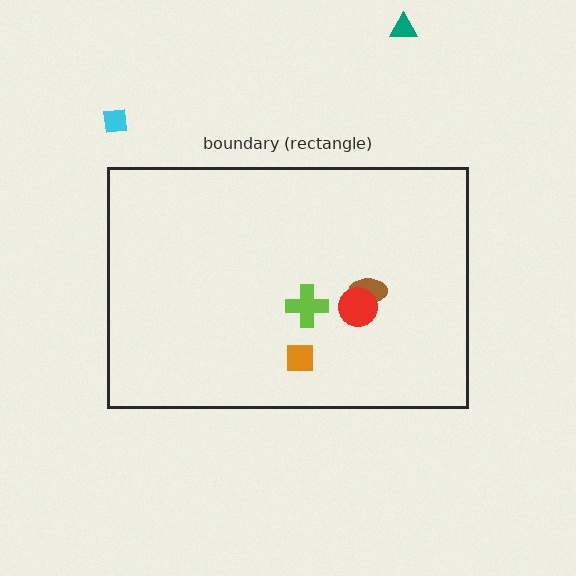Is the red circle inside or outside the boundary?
Inside.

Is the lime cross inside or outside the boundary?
Inside.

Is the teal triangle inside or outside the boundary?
Outside.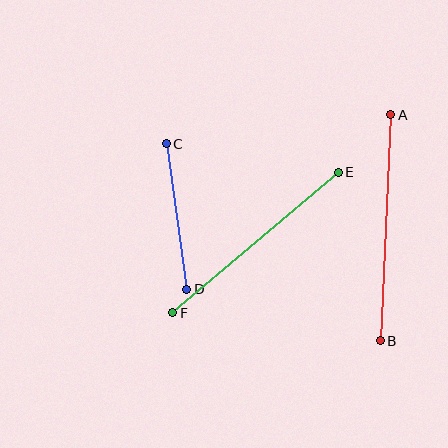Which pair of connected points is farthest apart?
Points A and B are farthest apart.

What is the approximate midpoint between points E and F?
The midpoint is at approximately (256, 243) pixels.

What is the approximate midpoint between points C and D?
The midpoint is at approximately (177, 217) pixels.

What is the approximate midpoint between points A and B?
The midpoint is at approximately (385, 228) pixels.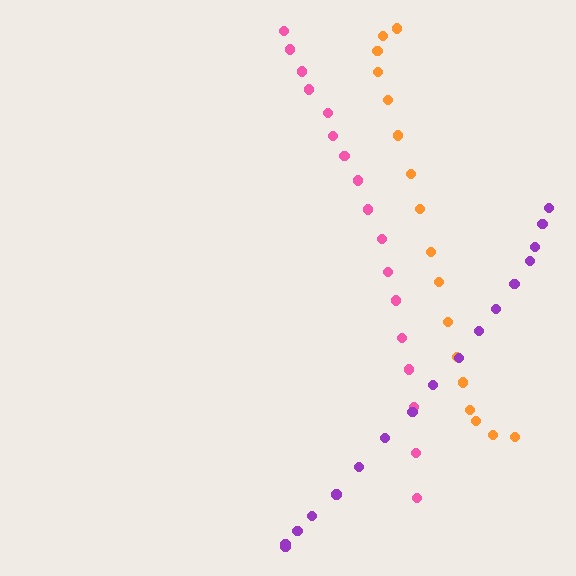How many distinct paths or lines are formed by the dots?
There are 3 distinct paths.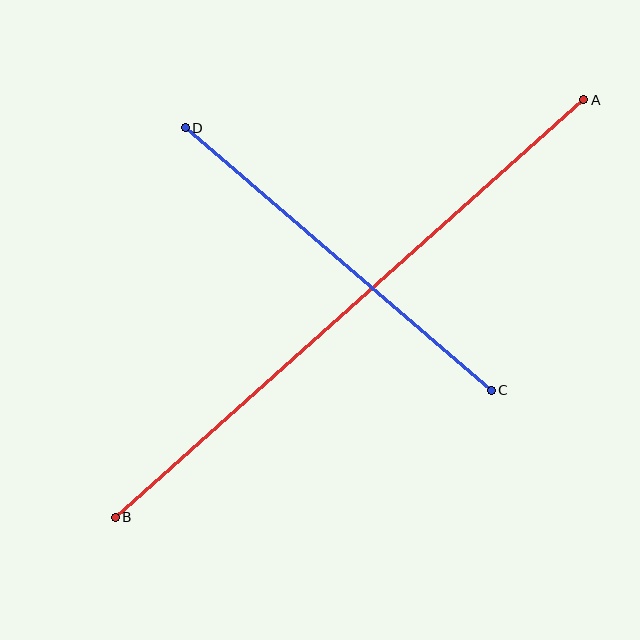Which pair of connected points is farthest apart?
Points A and B are farthest apart.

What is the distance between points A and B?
The distance is approximately 628 pixels.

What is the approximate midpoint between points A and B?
The midpoint is at approximately (349, 308) pixels.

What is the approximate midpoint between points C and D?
The midpoint is at approximately (338, 259) pixels.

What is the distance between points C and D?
The distance is approximately 403 pixels.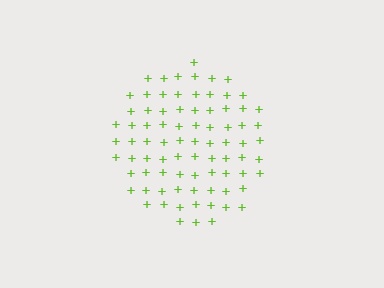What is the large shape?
The large shape is a circle.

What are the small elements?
The small elements are plus signs.